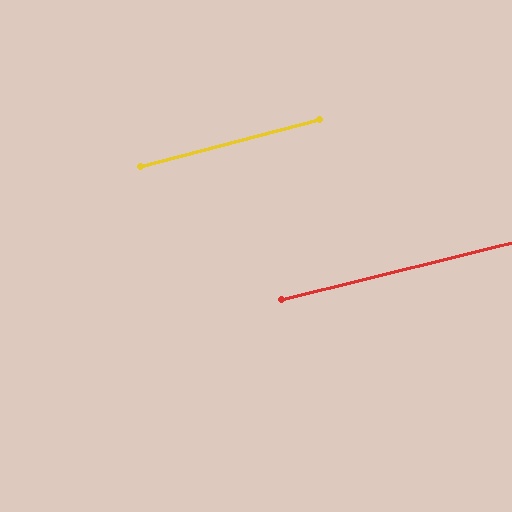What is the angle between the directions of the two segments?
Approximately 1 degree.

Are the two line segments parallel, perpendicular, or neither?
Parallel — their directions differ by only 0.7°.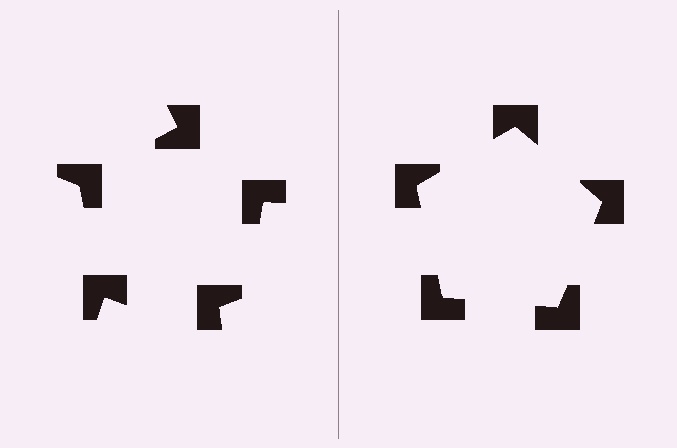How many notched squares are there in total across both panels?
10 — 5 on each side.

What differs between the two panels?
The notched squares are positioned identically on both sides; only the wedge orientations differ. On the right they align to a pentagon; on the left they are misaligned.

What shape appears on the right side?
An illusory pentagon.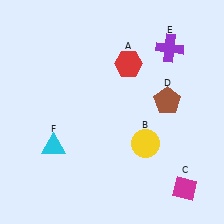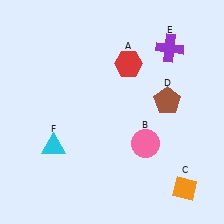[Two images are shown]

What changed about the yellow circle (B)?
In Image 1, B is yellow. In Image 2, it changed to pink.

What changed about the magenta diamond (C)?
In Image 1, C is magenta. In Image 2, it changed to orange.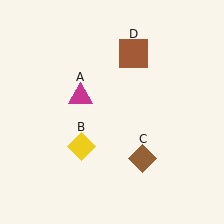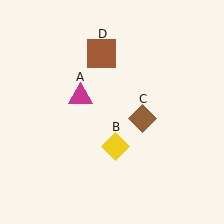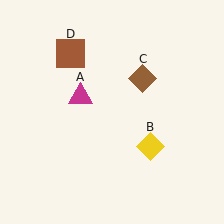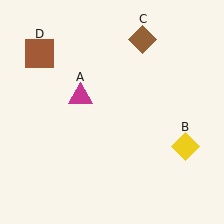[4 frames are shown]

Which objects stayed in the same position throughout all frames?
Magenta triangle (object A) remained stationary.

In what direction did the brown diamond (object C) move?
The brown diamond (object C) moved up.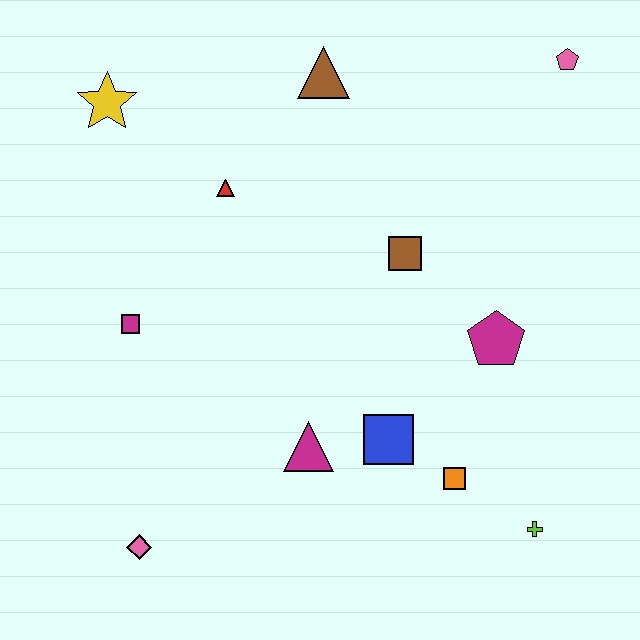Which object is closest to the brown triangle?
The red triangle is closest to the brown triangle.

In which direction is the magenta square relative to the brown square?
The magenta square is to the left of the brown square.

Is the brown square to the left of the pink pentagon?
Yes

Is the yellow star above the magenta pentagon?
Yes